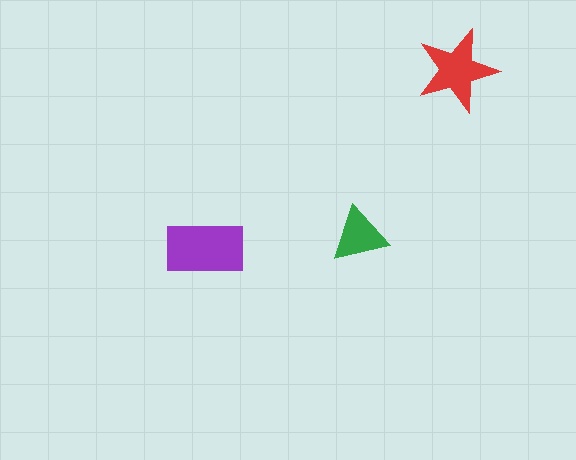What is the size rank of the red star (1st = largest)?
2nd.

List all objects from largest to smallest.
The purple rectangle, the red star, the green triangle.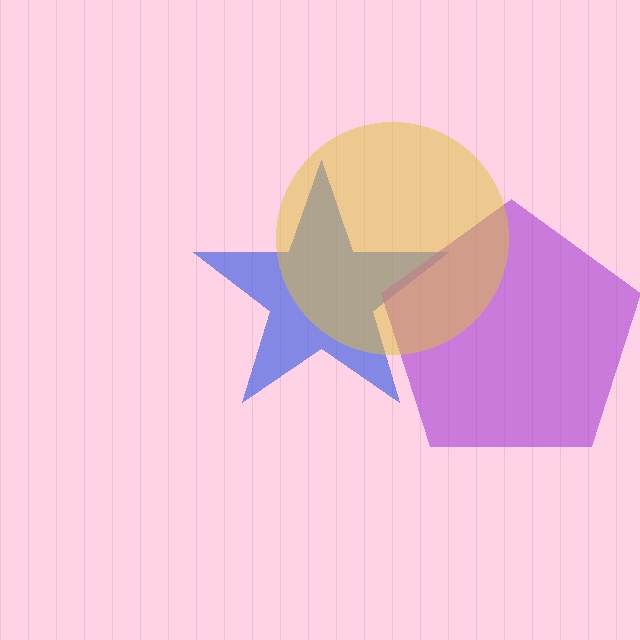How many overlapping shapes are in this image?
There are 3 overlapping shapes in the image.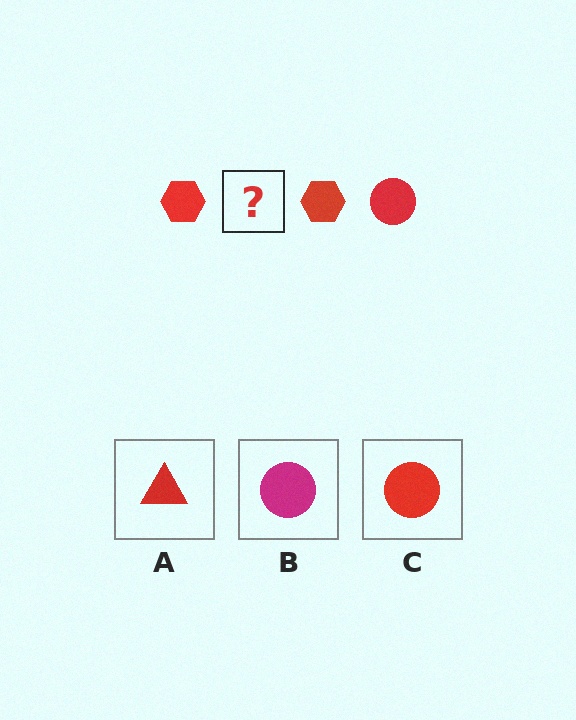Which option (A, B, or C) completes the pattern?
C.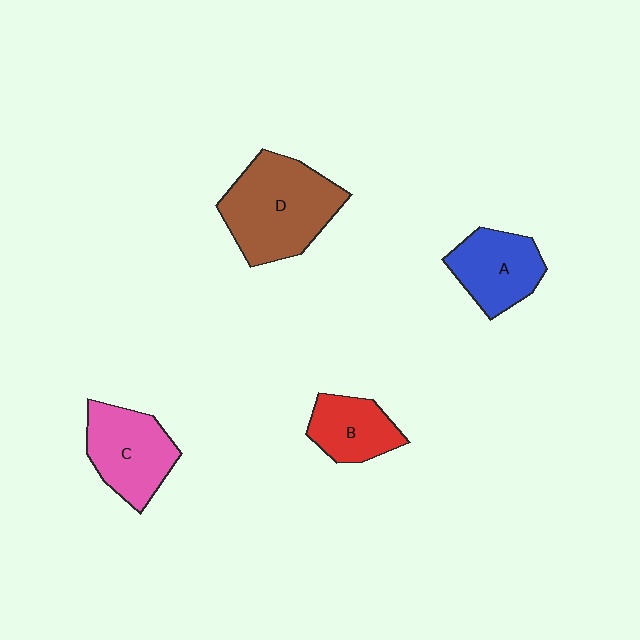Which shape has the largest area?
Shape D (brown).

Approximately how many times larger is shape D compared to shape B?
Approximately 2.0 times.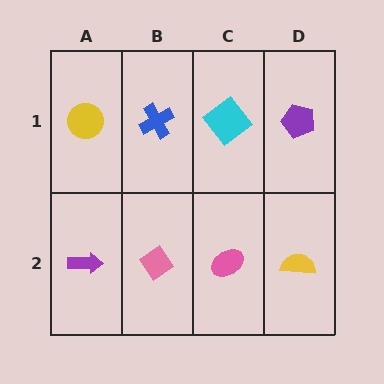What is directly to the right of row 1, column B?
A cyan diamond.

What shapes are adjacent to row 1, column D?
A yellow semicircle (row 2, column D), a cyan diamond (row 1, column C).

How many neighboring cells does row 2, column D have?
2.